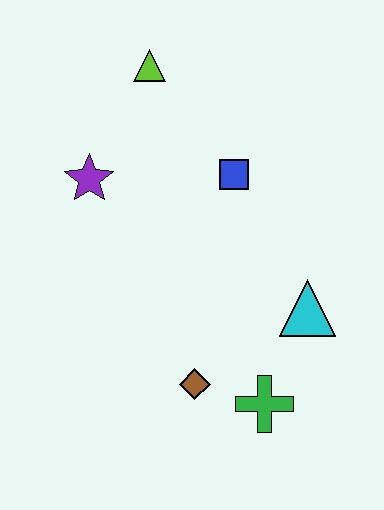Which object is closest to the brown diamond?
The green cross is closest to the brown diamond.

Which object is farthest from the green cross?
The lime triangle is farthest from the green cross.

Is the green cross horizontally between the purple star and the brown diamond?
No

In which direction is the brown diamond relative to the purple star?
The brown diamond is below the purple star.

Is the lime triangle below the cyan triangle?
No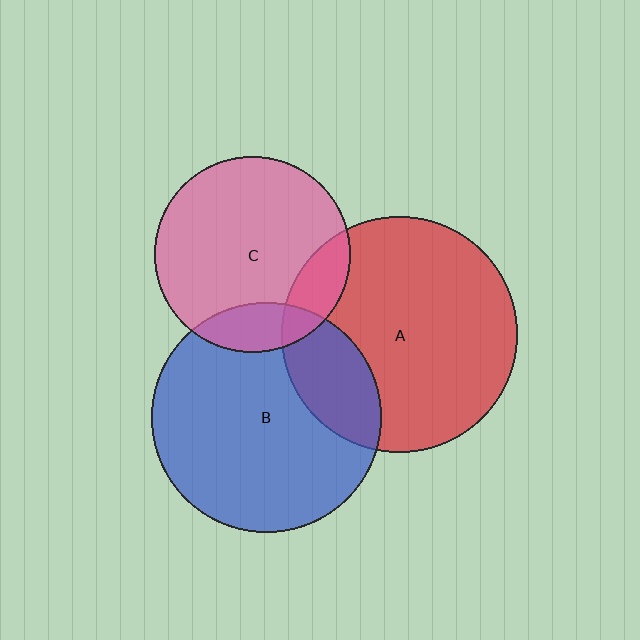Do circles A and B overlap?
Yes.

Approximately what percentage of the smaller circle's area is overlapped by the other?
Approximately 20%.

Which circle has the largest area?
Circle A (red).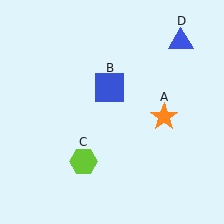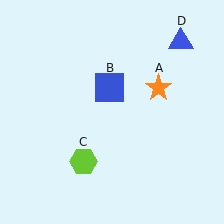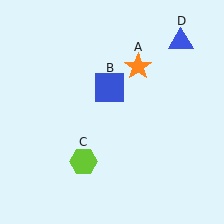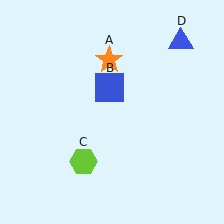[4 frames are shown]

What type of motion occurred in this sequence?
The orange star (object A) rotated counterclockwise around the center of the scene.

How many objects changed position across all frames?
1 object changed position: orange star (object A).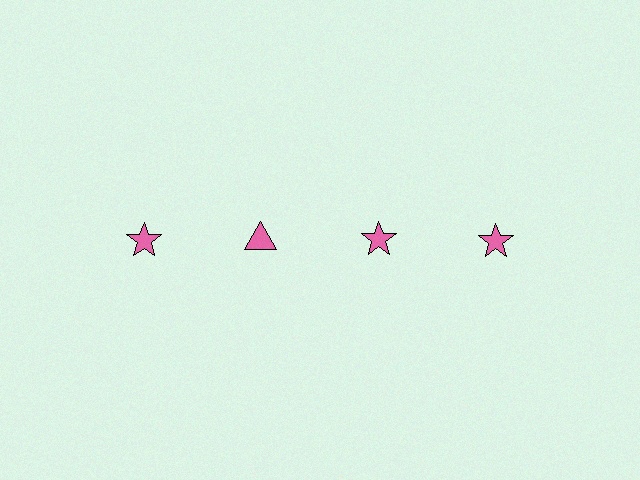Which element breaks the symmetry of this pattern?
The pink triangle in the top row, second from left column breaks the symmetry. All other shapes are pink stars.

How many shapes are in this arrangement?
There are 4 shapes arranged in a grid pattern.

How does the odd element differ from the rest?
It has a different shape: triangle instead of star.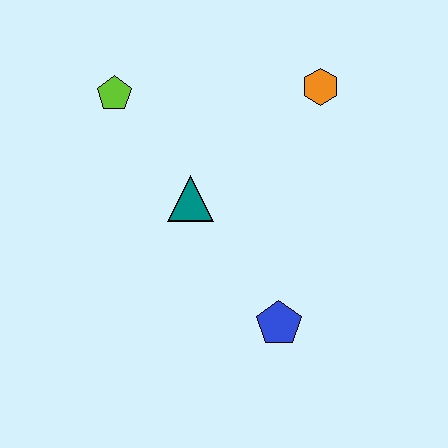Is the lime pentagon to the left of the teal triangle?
Yes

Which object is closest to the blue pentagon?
The teal triangle is closest to the blue pentagon.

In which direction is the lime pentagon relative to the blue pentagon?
The lime pentagon is above the blue pentagon.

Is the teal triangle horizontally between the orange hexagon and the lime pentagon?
Yes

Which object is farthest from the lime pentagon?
The blue pentagon is farthest from the lime pentagon.